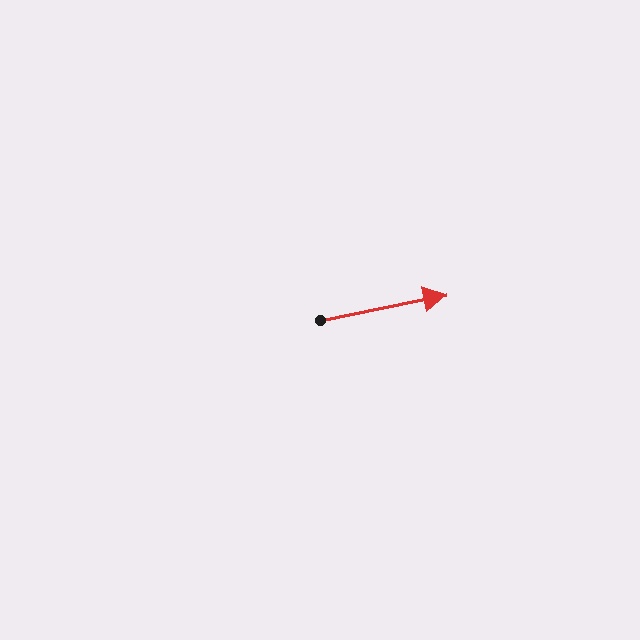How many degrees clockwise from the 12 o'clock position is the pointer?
Approximately 79 degrees.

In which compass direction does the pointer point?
East.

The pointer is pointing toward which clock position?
Roughly 3 o'clock.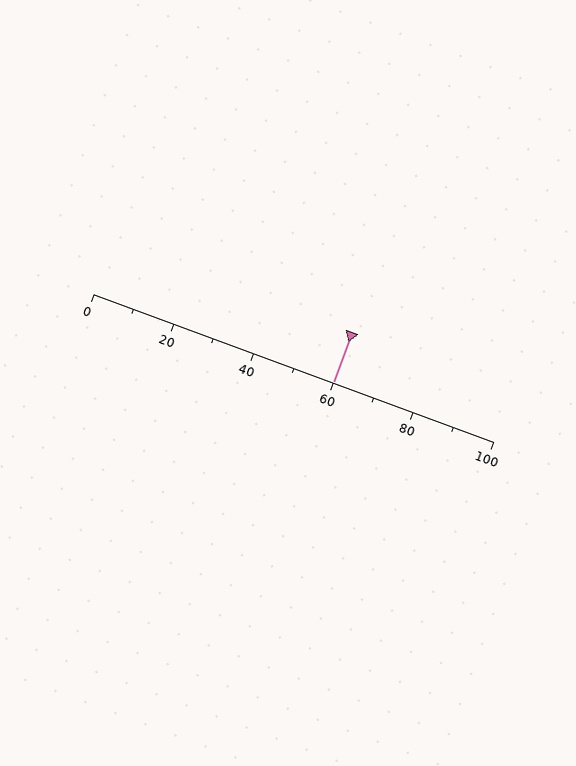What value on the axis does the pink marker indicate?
The marker indicates approximately 60.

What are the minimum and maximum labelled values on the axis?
The axis runs from 0 to 100.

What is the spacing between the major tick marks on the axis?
The major ticks are spaced 20 apart.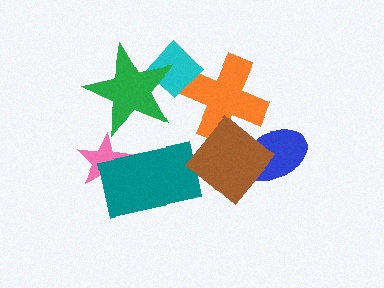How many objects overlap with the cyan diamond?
2 objects overlap with the cyan diamond.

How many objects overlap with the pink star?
1 object overlaps with the pink star.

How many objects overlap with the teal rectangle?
1 object overlaps with the teal rectangle.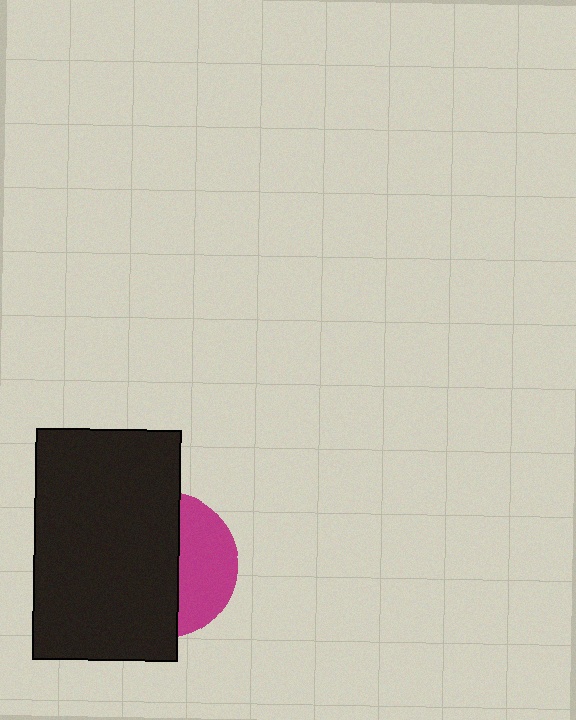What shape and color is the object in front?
The object in front is a black rectangle.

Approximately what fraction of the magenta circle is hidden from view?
Roughly 63% of the magenta circle is hidden behind the black rectangle.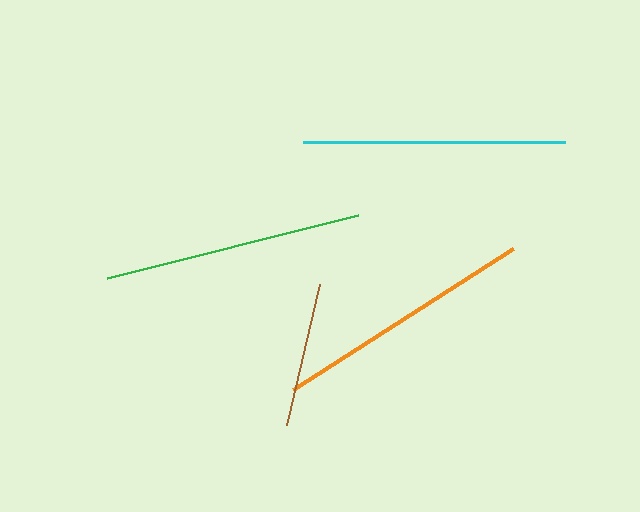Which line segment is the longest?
The orange line is the longest at approximately 262 pixels.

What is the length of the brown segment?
The brown segment is approximately 145 pixels long.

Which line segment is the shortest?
The brown line is the shortest at approximately 145 pixels.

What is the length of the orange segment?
The orange segment is approximately 262 pixels long.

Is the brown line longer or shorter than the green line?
The green line is longer than the brown line.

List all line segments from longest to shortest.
From longest to shortest: orange, cyan, green, brown.